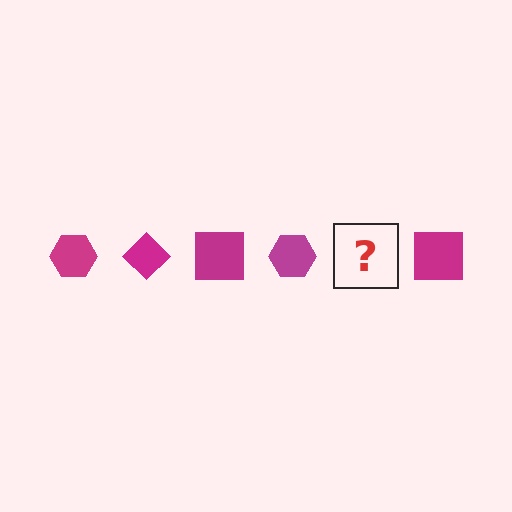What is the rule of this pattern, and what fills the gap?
The rule is that the pattern cycles through hexagon, diamond, square shapes in magenta. The gap should be filled with a magenta diamond.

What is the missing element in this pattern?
The missing element is a magenta diamond.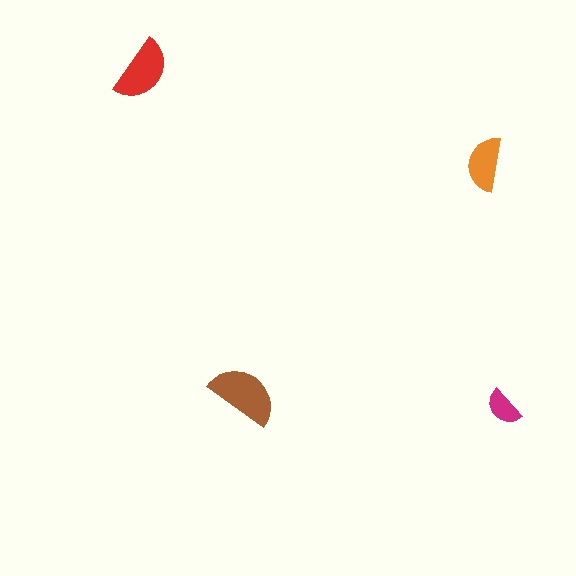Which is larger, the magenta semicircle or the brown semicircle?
The brown one.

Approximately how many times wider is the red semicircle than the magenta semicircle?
About 1.5 times wider.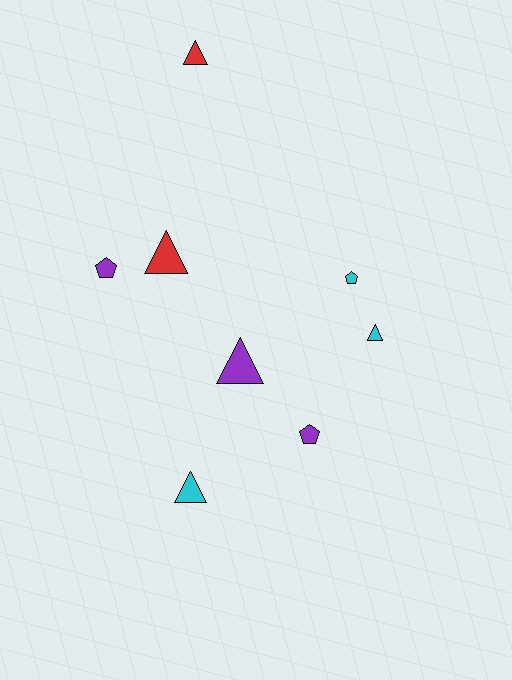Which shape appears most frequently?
Triangle, with 5 objects.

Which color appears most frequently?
Cyan, with 3 objects.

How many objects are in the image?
There are 8 objects.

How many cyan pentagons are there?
There is 1 cyan pentagon.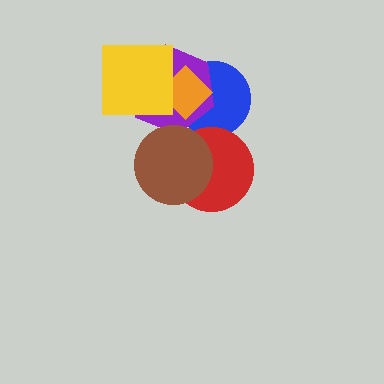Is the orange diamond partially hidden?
Yes, it is partially covered by another shape.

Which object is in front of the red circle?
The brown circle is in front of the red circle.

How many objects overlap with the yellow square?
2 objects overlap with the yellow square.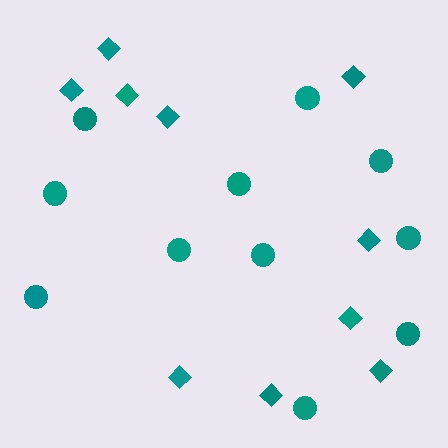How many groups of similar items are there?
There are 2 groups: one group of circles (11) and one group of diamonds (10).